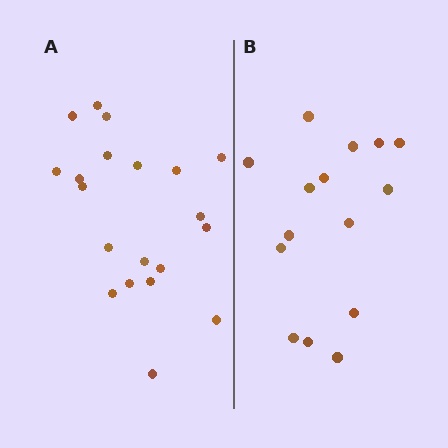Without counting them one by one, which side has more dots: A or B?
Region A (the left region) has more dots.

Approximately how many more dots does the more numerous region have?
Region A has about 5 more dots than region B.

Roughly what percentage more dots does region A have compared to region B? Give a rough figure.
About 35% more.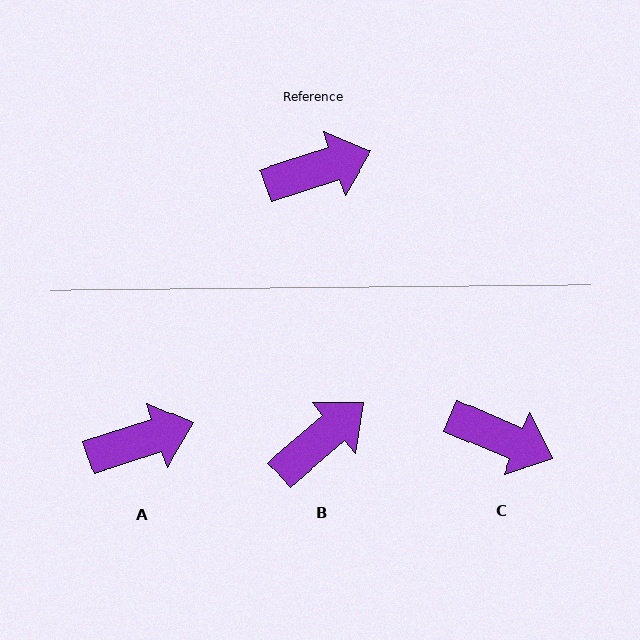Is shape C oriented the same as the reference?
No, it is off by about 41 degrees.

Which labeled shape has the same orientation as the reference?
A.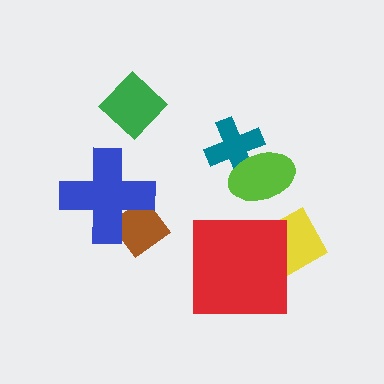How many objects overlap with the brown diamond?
1 object overlaps with the brown diamond.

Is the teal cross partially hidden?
Yes, it is partially covered by another shape.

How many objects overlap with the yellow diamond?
1 object overlaps with the yellow diamond.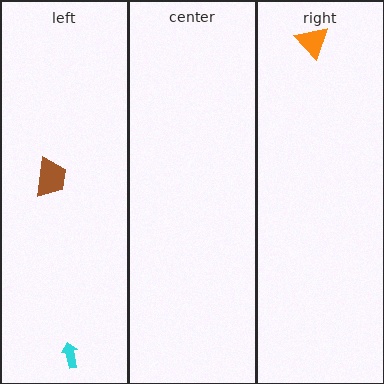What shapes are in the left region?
The brown trapezoid, the cyan arrow.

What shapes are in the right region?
The orange triangle.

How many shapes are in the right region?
1.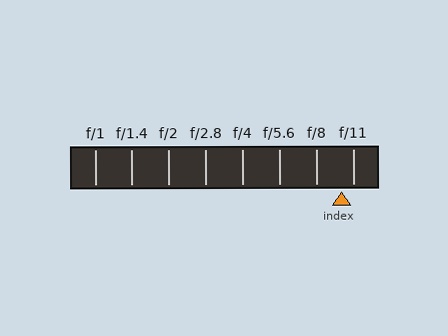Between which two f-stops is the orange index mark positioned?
The index mark is between f/8 and f/11.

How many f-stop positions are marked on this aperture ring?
There are 8 f-stop positions marked.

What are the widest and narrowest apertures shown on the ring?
The widest aperture shown is f/1 and the narrowest is f/11.